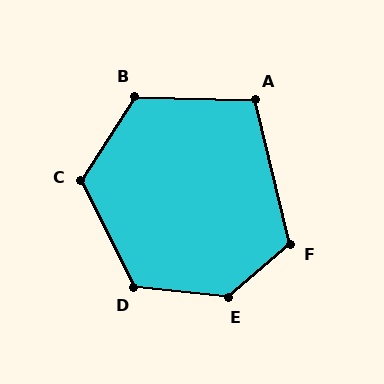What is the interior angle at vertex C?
Approximately 121 degrees (obtuse).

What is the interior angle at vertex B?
Approximately 121 degrees (obtuse).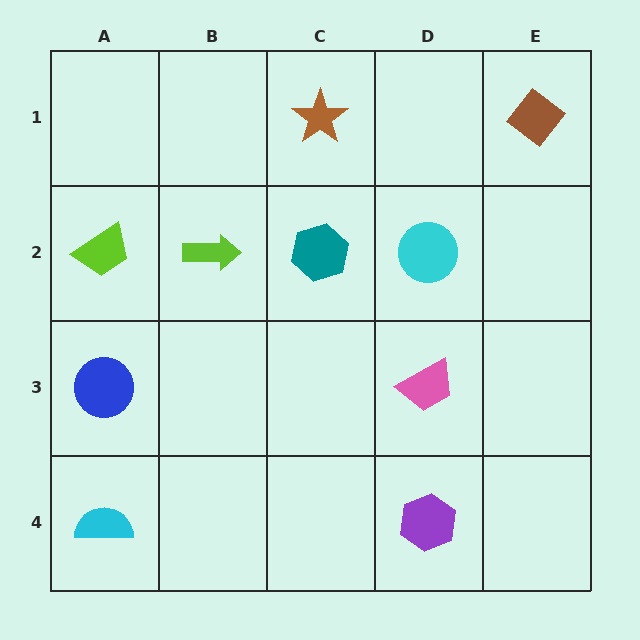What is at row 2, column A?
A lime trapezoid.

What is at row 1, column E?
A brown diamond.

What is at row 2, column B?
A lime arrow.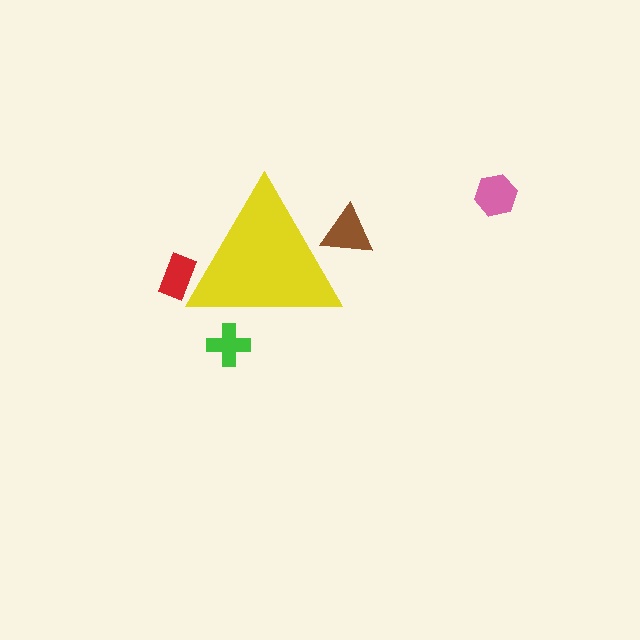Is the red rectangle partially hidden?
Yes, the red rectangle is partially hidden behind the yellow triangle.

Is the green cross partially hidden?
Yes, the green cross is partially hidden behind the yellow triangle.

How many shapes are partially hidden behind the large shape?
3 shapes are partially hidden.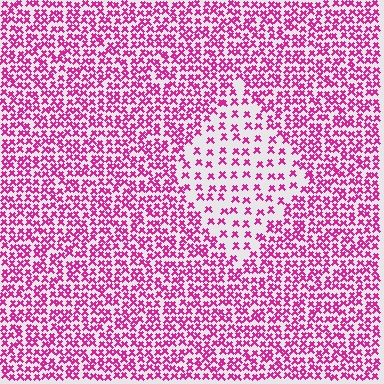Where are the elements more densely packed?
The elements are more densely packed outside the diamond boundary.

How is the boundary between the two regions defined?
The boundary is defined by a change in element density (approximately 2.2x ratio). All elements are the same color, size, and shape.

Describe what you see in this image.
The image contains small magenta elements arranged at two different densities. A diamond-shaped region is visible where the elements are less densely packed than the surrounding area.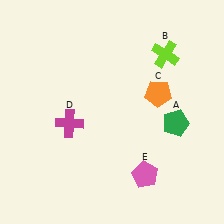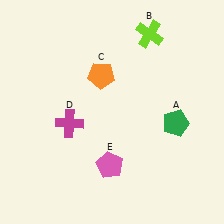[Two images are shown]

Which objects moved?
The objects that moved are: the lime cross (B), the orange pentagon (C), the pink pentagon (E).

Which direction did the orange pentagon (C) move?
The orange pentagon (C) moved left.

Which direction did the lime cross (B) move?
The lime cross (B) moved up.